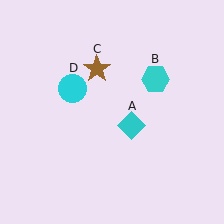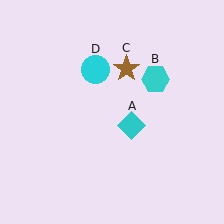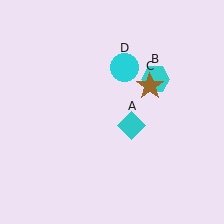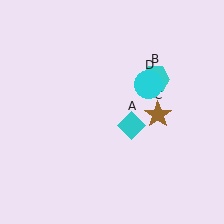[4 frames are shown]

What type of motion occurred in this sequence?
The brown star (object C), cyan circle (object D) rotated clockwise around the center of the scene.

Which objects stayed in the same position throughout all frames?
Cyan diamond (object A) and cyan hexagon (object B) remained stationary.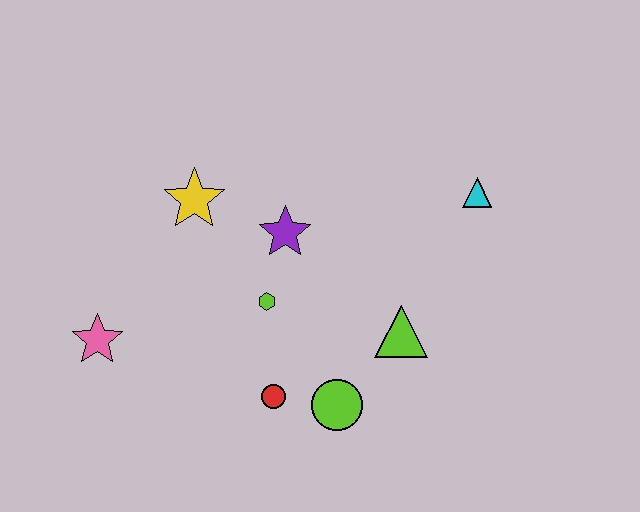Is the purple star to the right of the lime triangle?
No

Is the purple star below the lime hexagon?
No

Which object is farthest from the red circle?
The cyan triangle is farthest from the red circle.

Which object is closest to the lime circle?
The red circle is closest to the lime circle.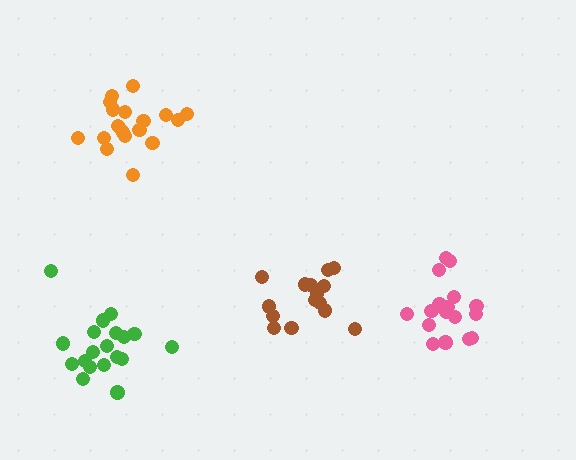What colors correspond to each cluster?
The clusters are colored: pink, green, brown, orange.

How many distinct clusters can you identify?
There are 4 distinct clusters.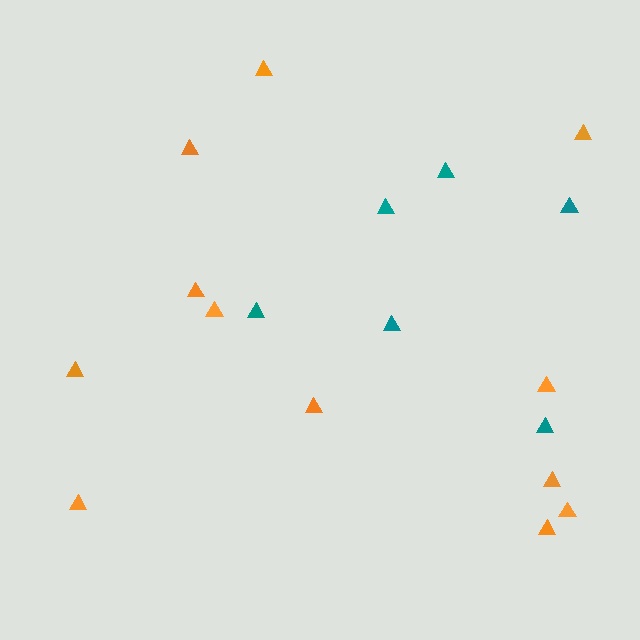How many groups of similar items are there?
There are 2 groups: one group of teal triangles (6) and one group of orange triangles (12).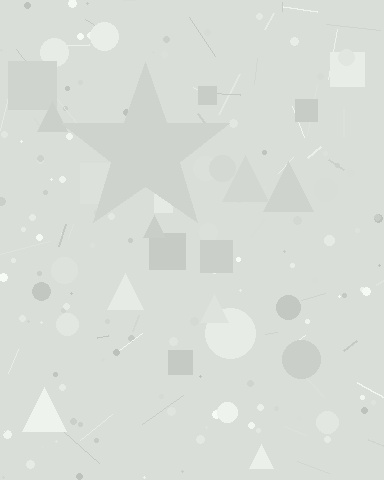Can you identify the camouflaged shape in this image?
The camouflaged shape is a star.